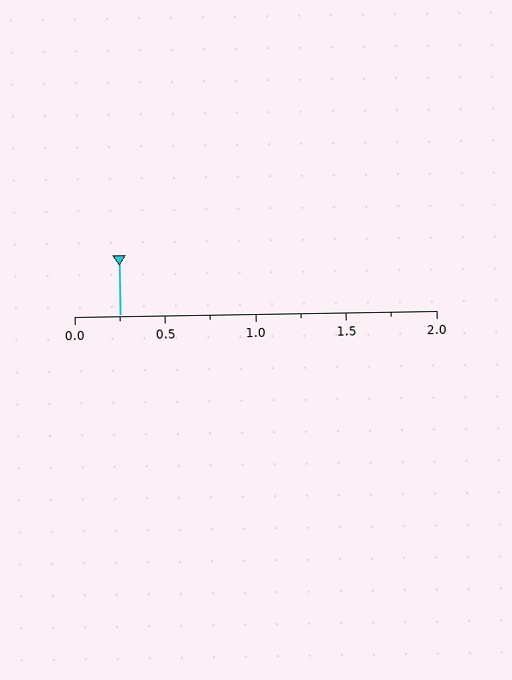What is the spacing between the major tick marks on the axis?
The major ticks are spaced 0.5 apart.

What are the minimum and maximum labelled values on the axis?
The axis runs from 0.0 to 2.0.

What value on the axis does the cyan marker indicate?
The marker indicates approximately 0.25.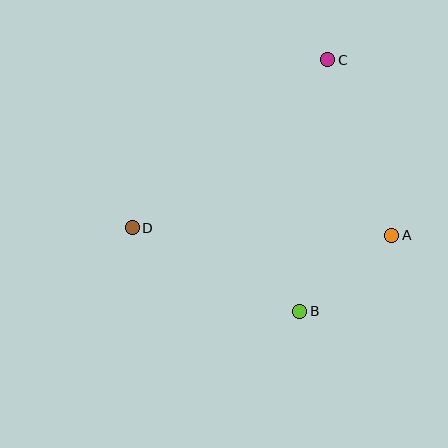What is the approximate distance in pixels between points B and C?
The distance between B and C is approximately 253 pixels.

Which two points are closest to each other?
Points A and B are closest to each other.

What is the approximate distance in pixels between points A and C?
The distance between A and C is approximately 187 pixels.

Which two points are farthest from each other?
Points A and D are farthest from each other.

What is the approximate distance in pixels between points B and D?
The distance between B and D is approximately 187 pixels.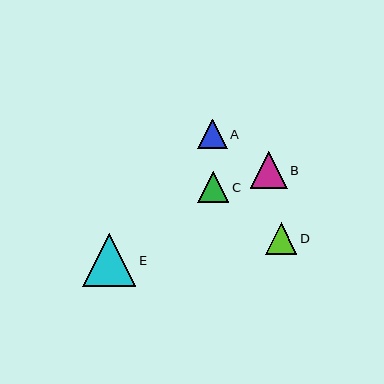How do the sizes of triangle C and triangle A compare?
Triangle C and triangle A are approximately the same size.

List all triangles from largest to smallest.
From largest to smallest: E, B, D, C, A.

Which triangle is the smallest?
Triangle A is the smallest with a size of approximately 29 pixels.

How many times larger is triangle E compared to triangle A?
Triangle E is approximately 1.8 times the size of triangle A.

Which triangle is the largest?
Triangle E is the largest with a size of approximately 53 pixels.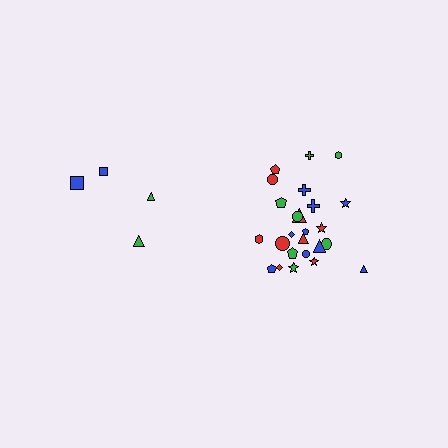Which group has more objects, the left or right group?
The right group.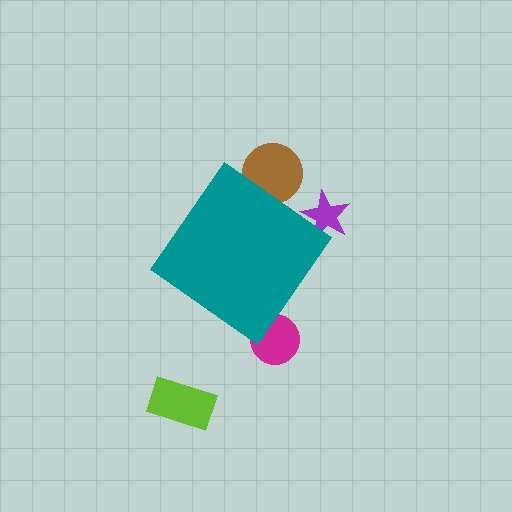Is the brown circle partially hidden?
Yes, the brown circle is partially hidden behind the teal diamond.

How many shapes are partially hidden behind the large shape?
3 shapes are partially hidden.